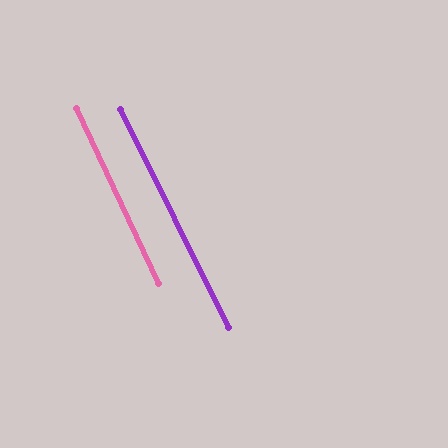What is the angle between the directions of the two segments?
Approximately 1 degree.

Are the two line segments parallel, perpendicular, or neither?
Parallel — their directions differ by only 1.2°.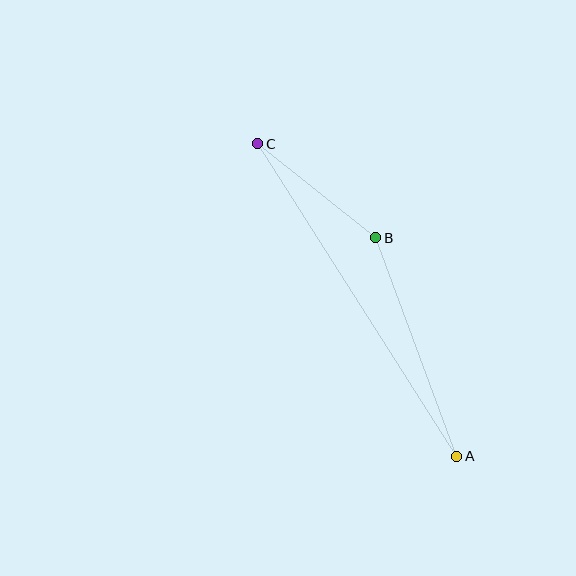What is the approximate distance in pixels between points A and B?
The distance between A and B is approximately 233 pixels.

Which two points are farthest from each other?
Points A and C are farthest from each other.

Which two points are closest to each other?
Points B and C are closest to each other.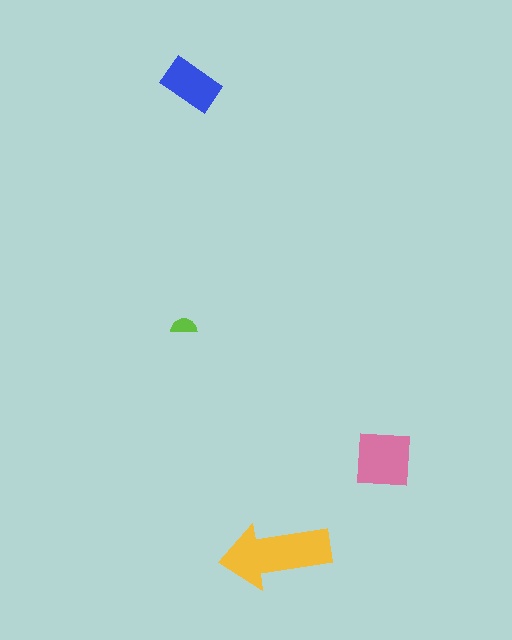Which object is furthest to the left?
The lime semicircle is leftmost.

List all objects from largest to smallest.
The yellow arrow, the pink square, the blue rectangle, the lime semicircle.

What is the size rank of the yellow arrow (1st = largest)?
1st.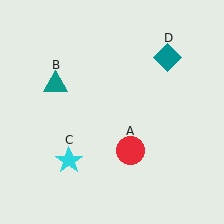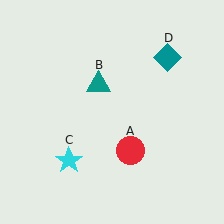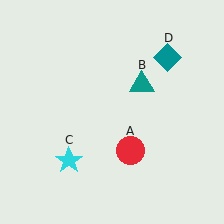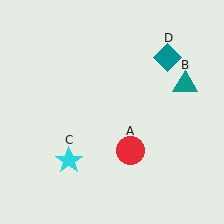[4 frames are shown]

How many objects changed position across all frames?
1 object changed position: teal triangle (object B).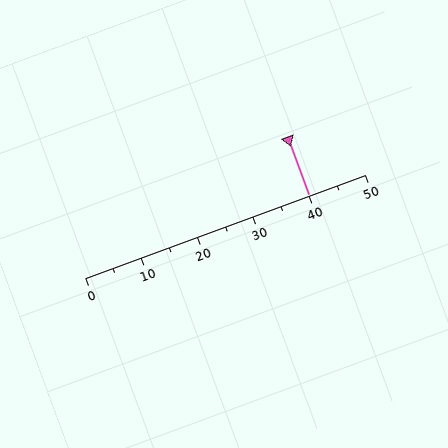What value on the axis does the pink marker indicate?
The marker indicates approximately 40.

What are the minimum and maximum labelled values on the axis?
The axis runs from 0 to 50.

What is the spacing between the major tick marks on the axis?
The major ticks are spaced 10 apart.